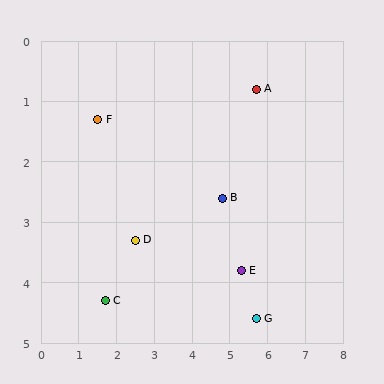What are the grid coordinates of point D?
Point D is at approximately (2.5, 3.3).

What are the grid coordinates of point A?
Point A is at approximately (5.7, 0.8).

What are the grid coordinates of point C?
Point C is at approximately (1.7, 4.3).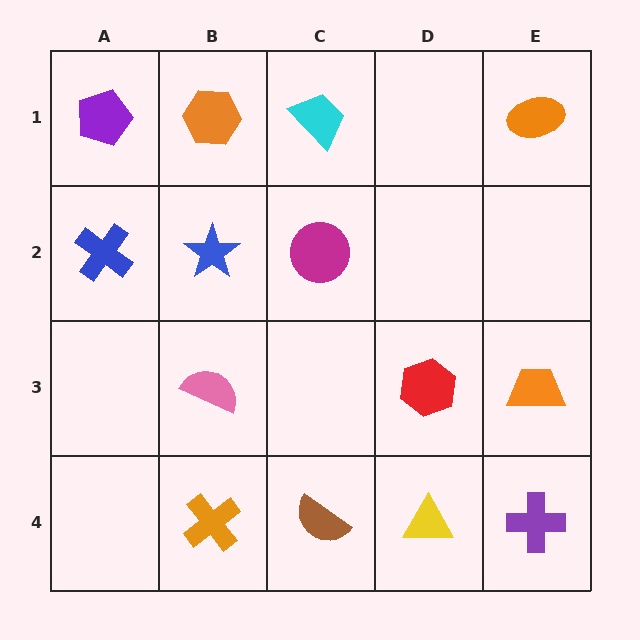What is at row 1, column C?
A cyan trapezoid.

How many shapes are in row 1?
4 shapes.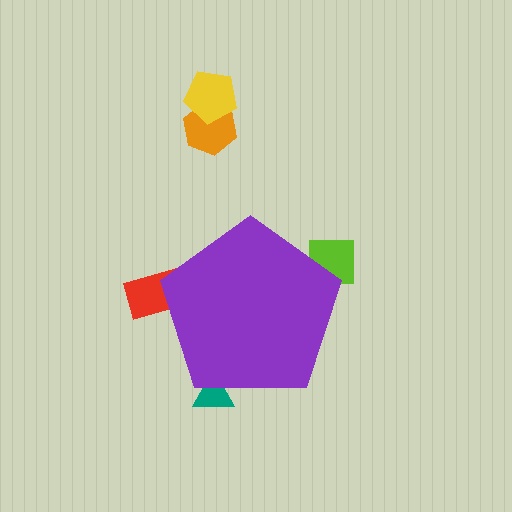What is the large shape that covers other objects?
A purple pentagon.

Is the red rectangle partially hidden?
Yes, the red rectangle is partially hidden behind the purple pentagon.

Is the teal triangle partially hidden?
Yes, the teal triangle is partially hidden behind the purple pentagon.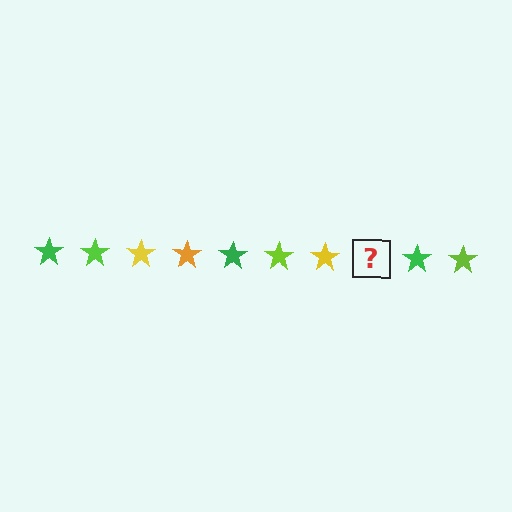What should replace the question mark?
The question mark should be replaced with an orange star.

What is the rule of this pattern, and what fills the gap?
The rule is that the pattern cycles through green, lime, yellow, orange stars. The gap should be filled with an orange star.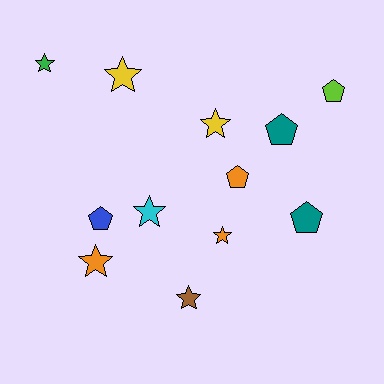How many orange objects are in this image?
There are 3 orange objects.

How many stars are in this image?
There are 7 stars.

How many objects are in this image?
There are 12 objects.